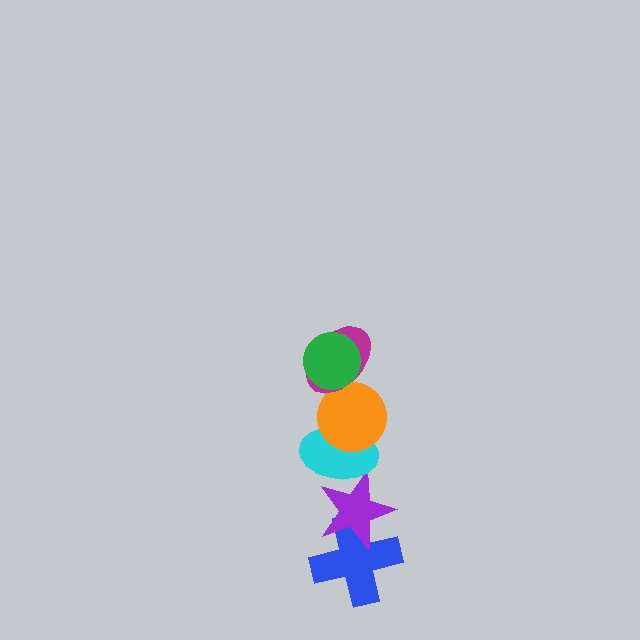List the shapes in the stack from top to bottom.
From top to bottom: the green circle, the magenta ellipse, the orange circle, the cyan ellipse, the purple star, the blue cross.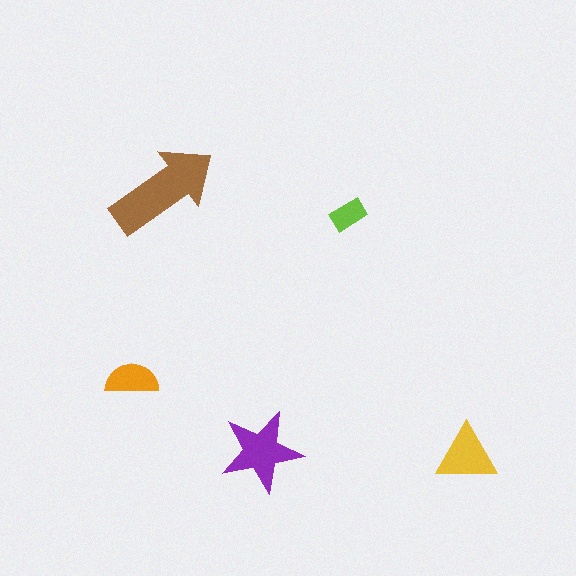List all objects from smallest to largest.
The lime rectangle, the orange semicircle, the yellow triangle, the purple star, the brown arrow.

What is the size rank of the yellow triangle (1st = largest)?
3rd.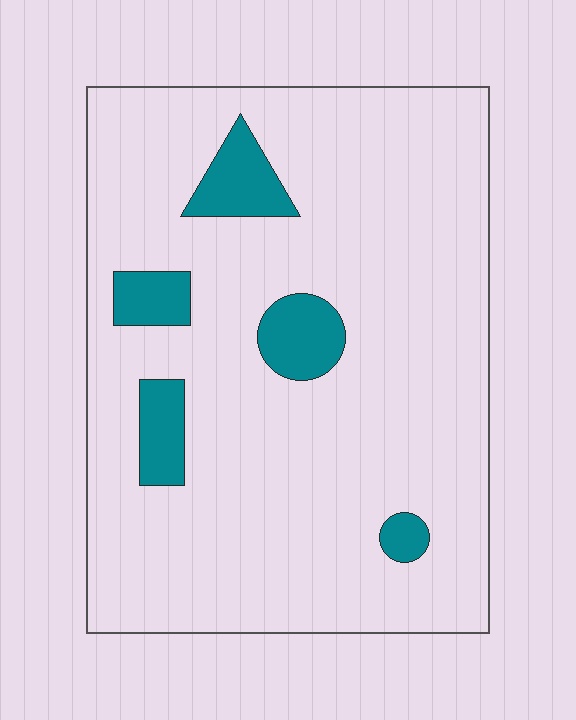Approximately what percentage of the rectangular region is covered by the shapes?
Approximately 10%.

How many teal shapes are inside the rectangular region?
5.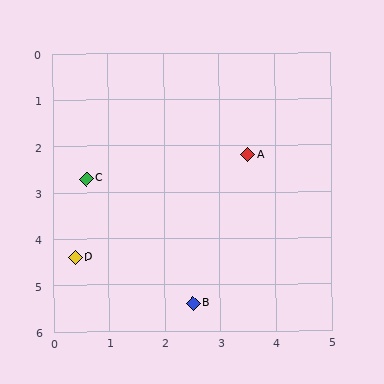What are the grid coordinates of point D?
Point D is at approximately (0.4, 4.4).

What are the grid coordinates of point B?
Point B is at approximately (2.5, 5.4).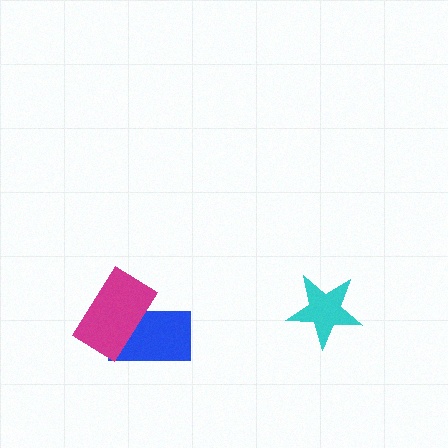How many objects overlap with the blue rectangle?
1 object overlaps with the blue rectangle.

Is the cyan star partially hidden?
No, no other shape covers it.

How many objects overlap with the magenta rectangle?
1 object overlaps with the magenta rectangle.